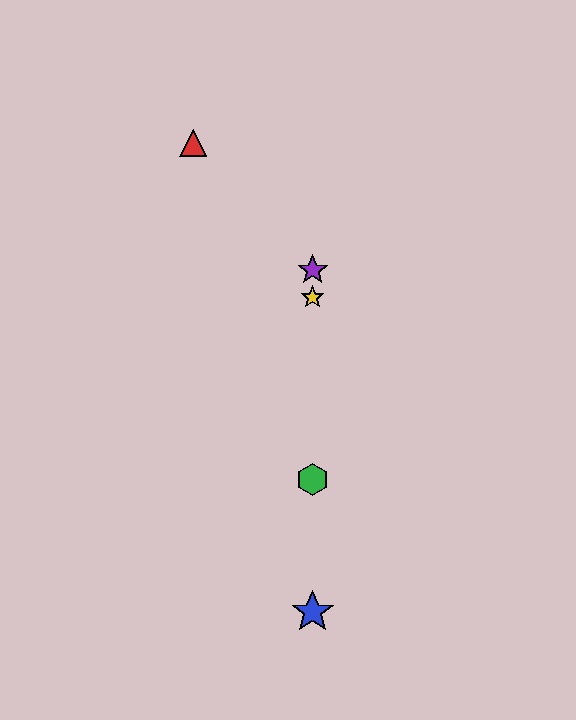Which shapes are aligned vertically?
The blue star, the green hexagon, the yellow star, the purple star are aligned vertically.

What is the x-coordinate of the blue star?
The blue star is at x≈313.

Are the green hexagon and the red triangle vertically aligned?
No, the green hexagon is at x≈313 and the red triangle is at x≈193.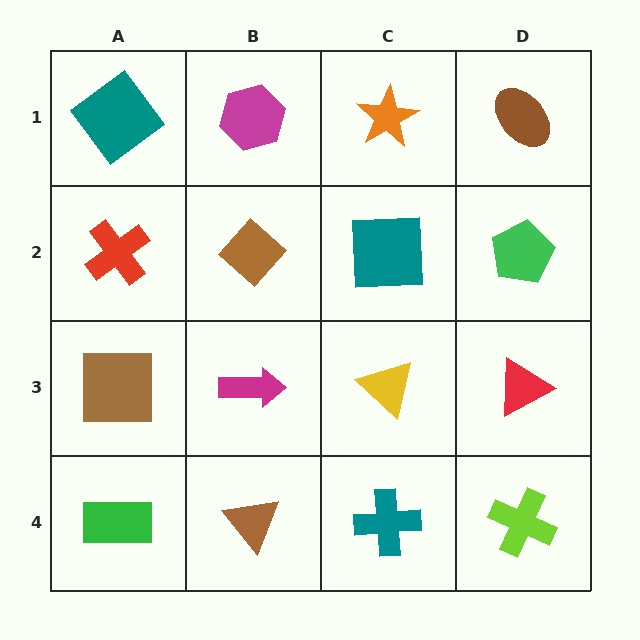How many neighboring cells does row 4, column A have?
2.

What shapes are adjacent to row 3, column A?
A red cross (row 2, column A), a green rectangle (row 4, column A), a magenta arrow (row 3, column B).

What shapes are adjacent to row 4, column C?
A yellow triangle (row 3, column C), a brown triangle (row 4, column B), a lime cross (row 4, column D).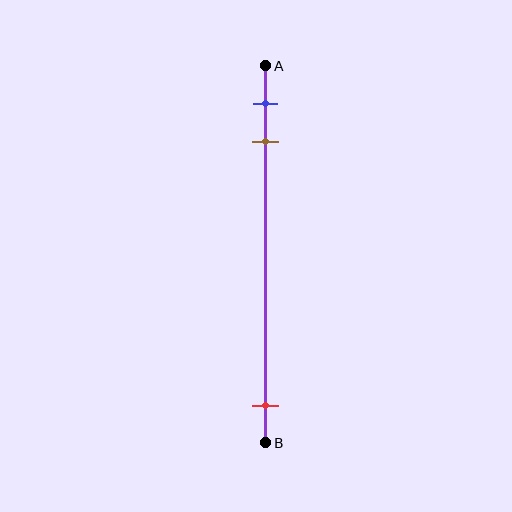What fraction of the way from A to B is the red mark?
The red mark is approximately 90% (0.9) of the way from A to B.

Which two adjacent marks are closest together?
The blue and brown marks are the closest adjacent pair.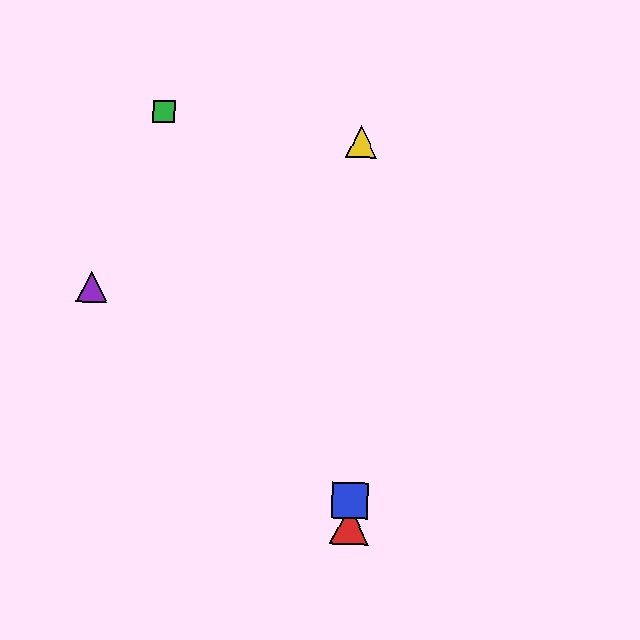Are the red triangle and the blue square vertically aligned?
Yes, both are at x≈349.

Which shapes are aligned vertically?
The red triangle, the blue square, the yellow triangle are aligned vertically.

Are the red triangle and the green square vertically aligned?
No, the red triangle is at x≈349 and the green square is at x≈164.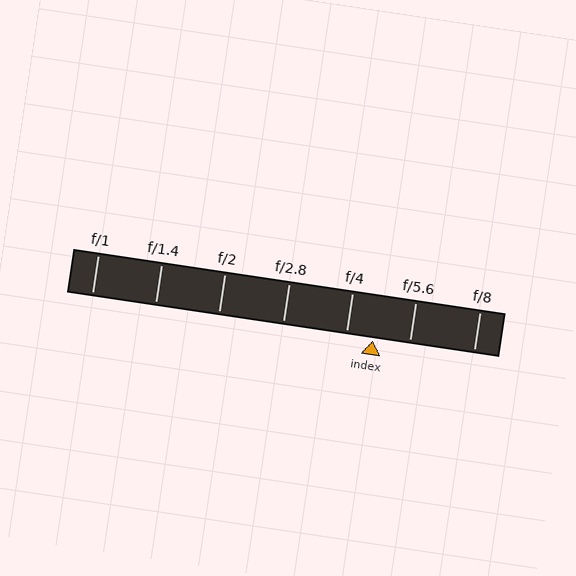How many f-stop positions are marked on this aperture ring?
There are 7 f-stop positions marked.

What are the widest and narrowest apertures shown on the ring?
The widest aperture shown is f/1 and the narrowest is f/8.